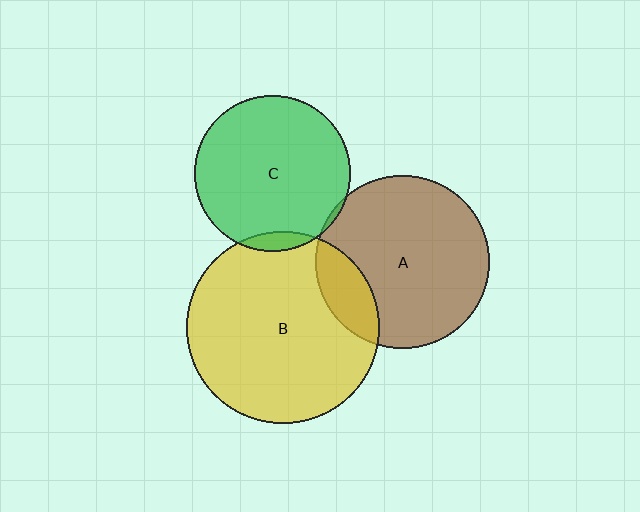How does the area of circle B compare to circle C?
Approximately 1.5 times.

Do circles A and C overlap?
Yes.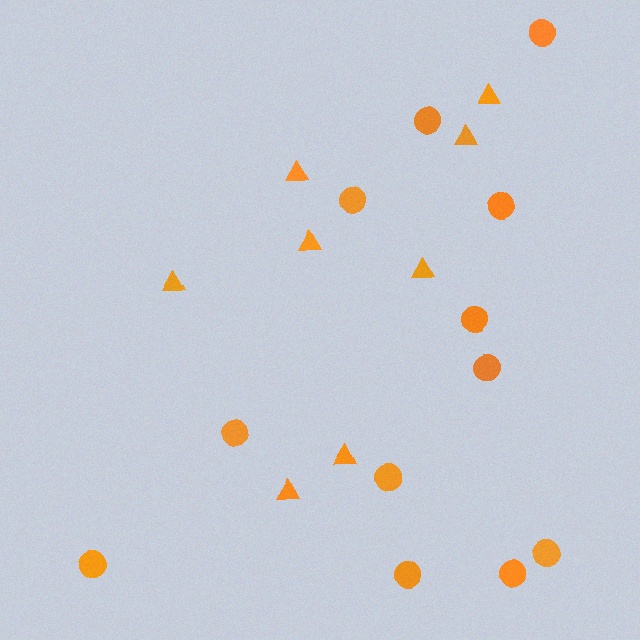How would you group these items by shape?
There are 2 groups: one group of triangles (8) and one group of circles (12).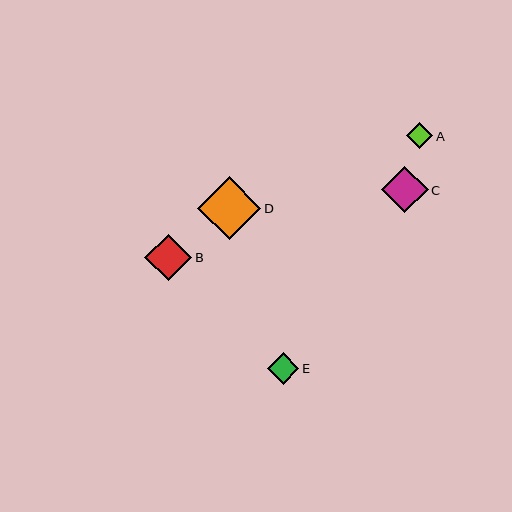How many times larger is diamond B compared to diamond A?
Diamond B is approximately 1.8 times the size of diamond A.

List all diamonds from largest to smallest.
From largest to smallest: D, B, C, E, A.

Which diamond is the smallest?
Diamond A is the smallest with a size of approximately 26 pixels.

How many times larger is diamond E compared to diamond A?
Diamond E is approximately 1.2 times the size of diamond A.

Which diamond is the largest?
Diamond D is the largest with a size of approximately 63 pixels.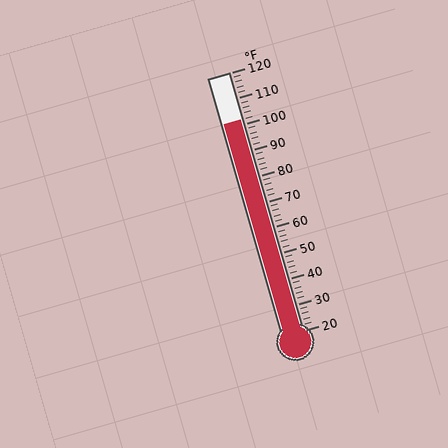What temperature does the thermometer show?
The thermometer shows approximately 102°F.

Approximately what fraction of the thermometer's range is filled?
The thermometer is filled to approximately 80% of its range.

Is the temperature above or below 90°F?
The temperature is above 90°F.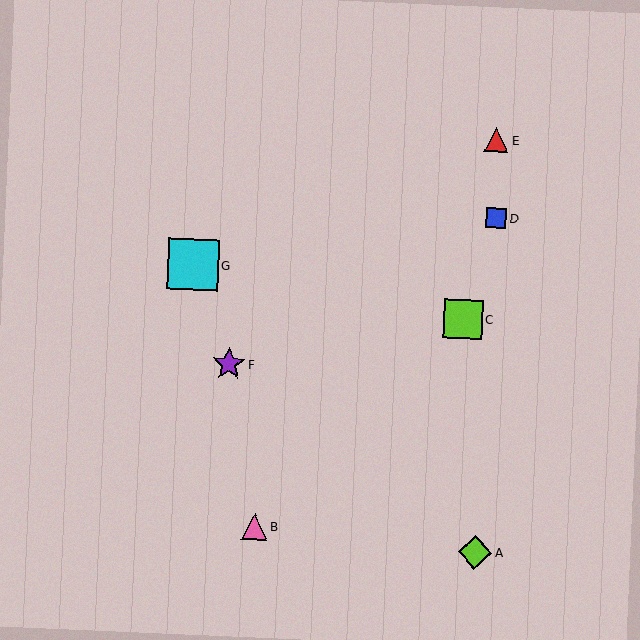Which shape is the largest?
The cyan square (labeled G) is the largest.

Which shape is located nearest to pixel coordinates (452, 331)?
The lime square (labeled C) at (463, 319) is nearest to that location.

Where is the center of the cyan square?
The center of the cyan square is at (193, 264).